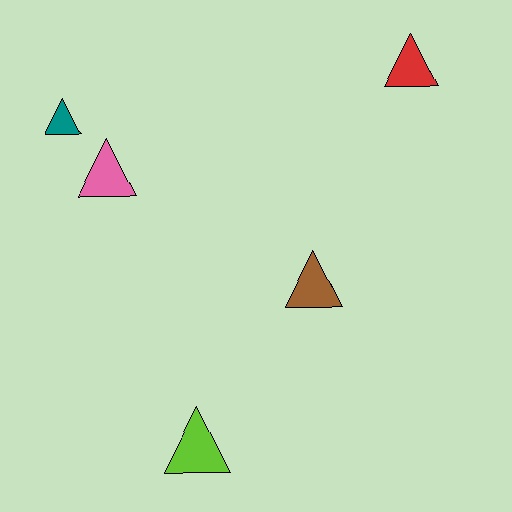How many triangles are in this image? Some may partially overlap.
There are 5 triangles.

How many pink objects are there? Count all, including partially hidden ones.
There is 1 pink object.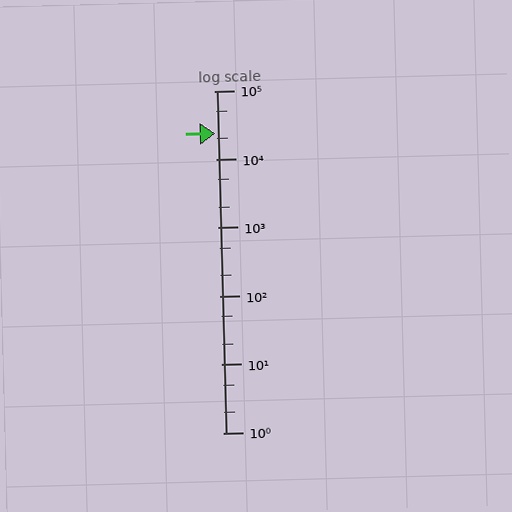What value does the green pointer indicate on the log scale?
The pointer indicates approximately 24000.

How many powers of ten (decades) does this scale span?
The scale spans 5 decades, from 1 to 100000.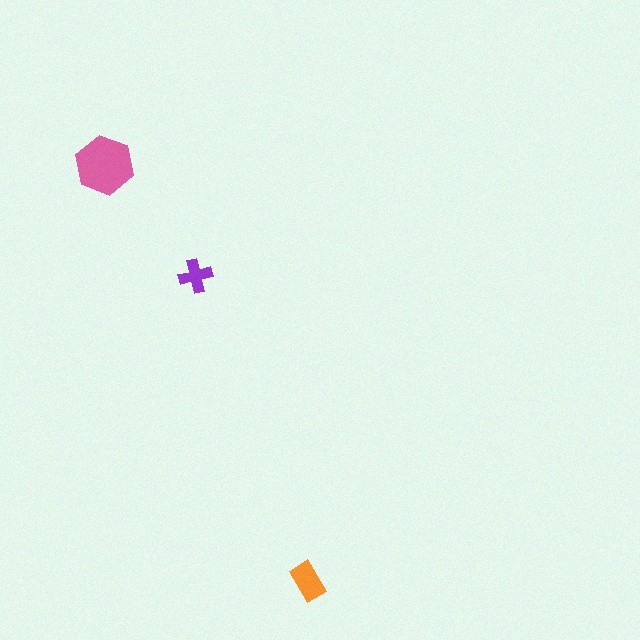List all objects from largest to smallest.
The pink hexagon, the orange rectangle, the purple cross.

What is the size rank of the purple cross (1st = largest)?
3rd.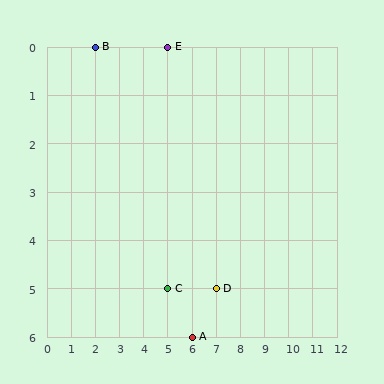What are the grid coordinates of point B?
Point B is at grid coordinates (2, 0).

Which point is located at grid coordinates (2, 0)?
Point B is at (2, 0).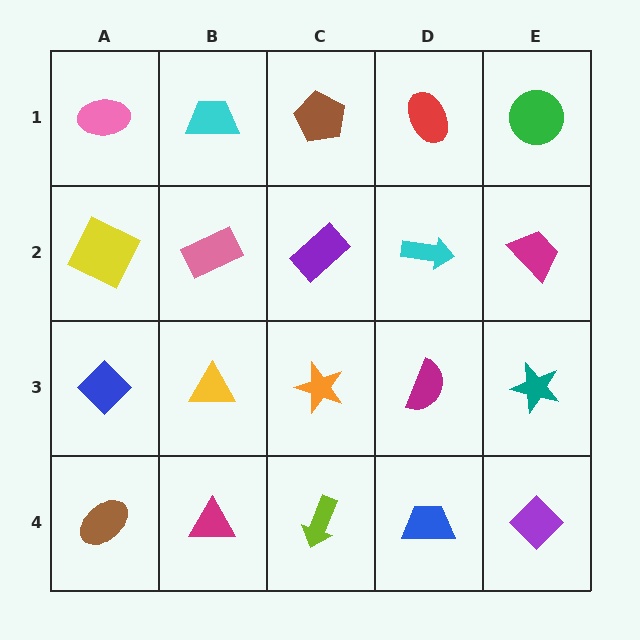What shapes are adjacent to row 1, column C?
A purple rectangle (row 2, column C), a cyan trapezoid (row 1, column B), a red ellipse (row 1, column D).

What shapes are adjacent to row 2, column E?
A green circle (row 1, column E), a teal star (row 3, column E), a cyan arrow (row 2, column D).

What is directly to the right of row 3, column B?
An orange star.